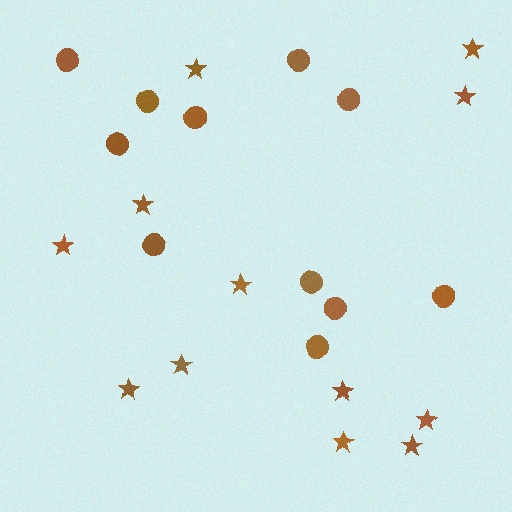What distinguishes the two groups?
There are 2 groups: one group of stars (12) and one group of circles (11).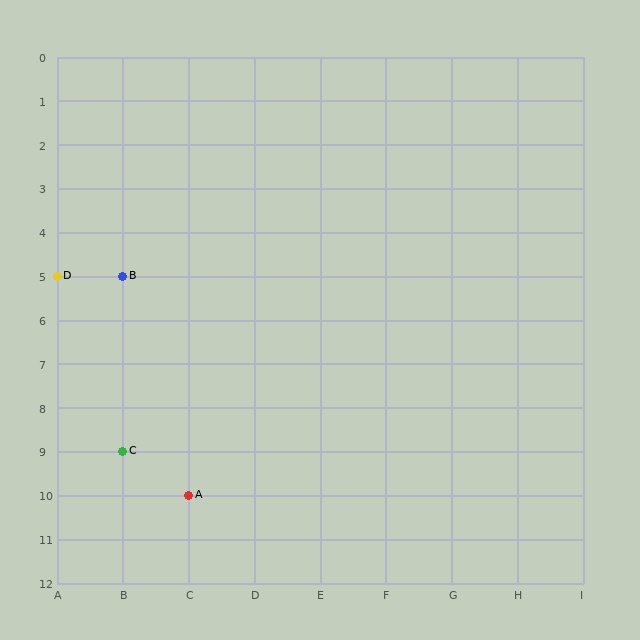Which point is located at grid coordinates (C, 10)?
Point A is at (C, 10).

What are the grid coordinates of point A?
Point A is at grid coordinates (C, 10).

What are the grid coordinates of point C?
Point C is at grid coordinates (B, 9).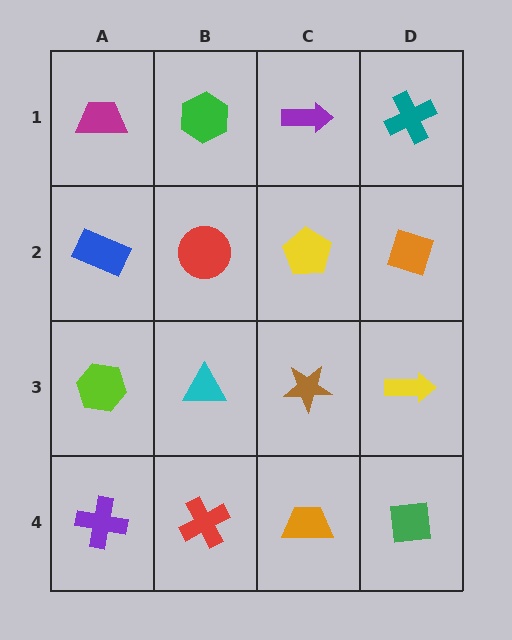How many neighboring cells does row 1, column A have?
2.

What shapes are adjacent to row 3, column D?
An orange diamond (row 2, column D), a green square (row 4, column D), a brown star (row 3, column C).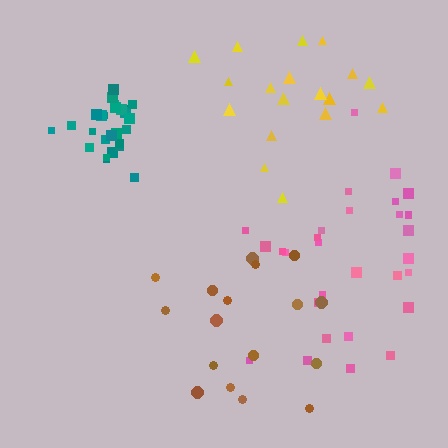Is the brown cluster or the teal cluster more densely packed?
Teal.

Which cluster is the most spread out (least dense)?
Yellow.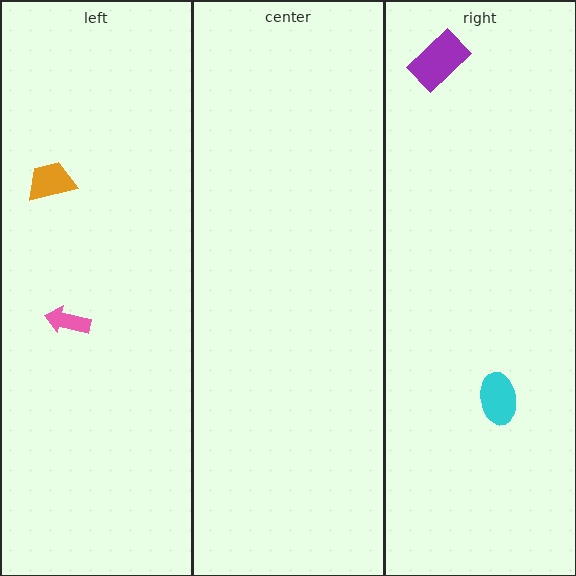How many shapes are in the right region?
2.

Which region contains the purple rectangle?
The right region.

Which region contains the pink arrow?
The left region.